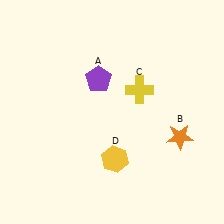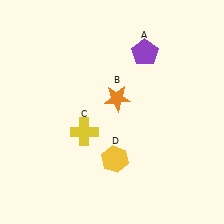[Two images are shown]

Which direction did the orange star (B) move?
The orange star (B) moved left.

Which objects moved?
The objects that moved are: the purple pentagon (A), the orange star (B), the yellow cross (C).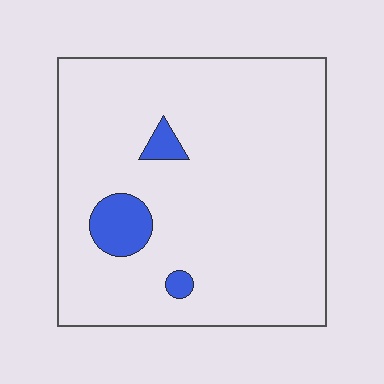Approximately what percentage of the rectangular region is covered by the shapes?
Approximately 5%.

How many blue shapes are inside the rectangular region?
3.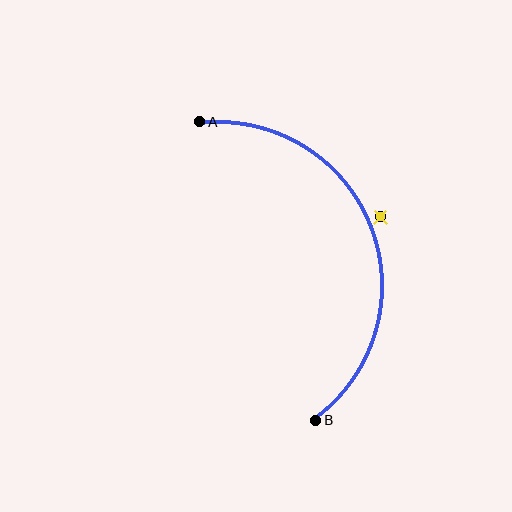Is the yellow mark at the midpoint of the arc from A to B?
No — the yellow mark does not lie on the arc at all. It sits slightly outside the curve.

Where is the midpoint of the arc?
The arc midpoint is the point on the curve farthest from the straight line joining A and B. It sits to the right of that line.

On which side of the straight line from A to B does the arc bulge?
The arc bulges to the right of the straight line connecting A and B.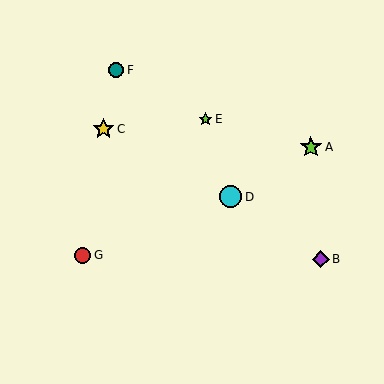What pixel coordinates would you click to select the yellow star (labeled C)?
Click at (103, 129) to select the yellow star C.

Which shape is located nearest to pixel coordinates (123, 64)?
The teal circle (labeled F) at (116, 70) is nearest to that location.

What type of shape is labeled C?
Shape C is a yellow star.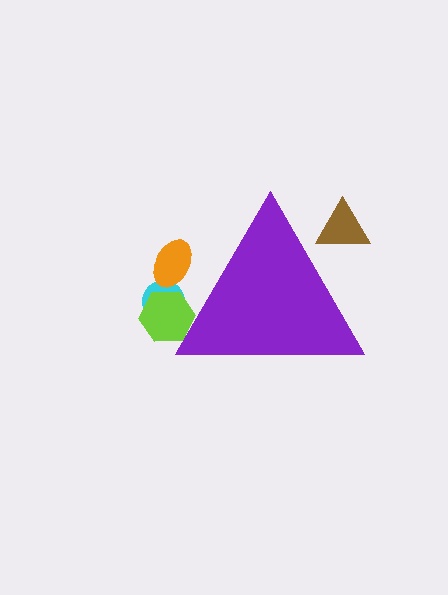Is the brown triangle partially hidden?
Yes, the brown triangle is partially hidden behind the purple triangle.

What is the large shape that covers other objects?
A purple triangle.